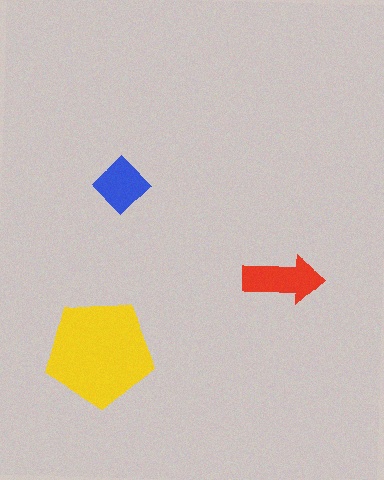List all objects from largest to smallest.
The yellow pentagon, the red arrow, the blue diamond.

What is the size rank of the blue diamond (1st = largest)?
3rd.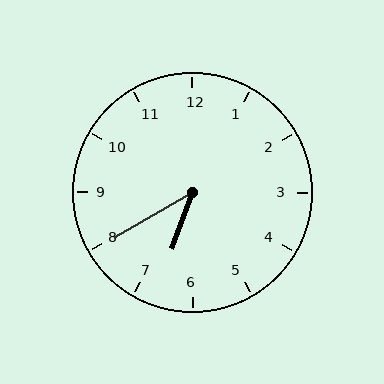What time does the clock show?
6:40.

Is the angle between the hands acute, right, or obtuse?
It is acute.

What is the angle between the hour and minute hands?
Approximately 40 degrees.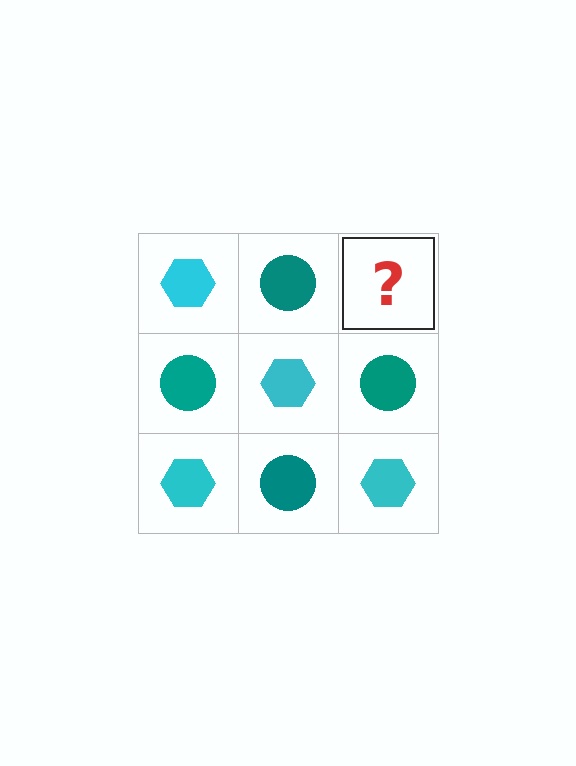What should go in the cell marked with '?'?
The missing cell should contain a cyan hexagon.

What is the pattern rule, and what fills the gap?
The rule is that it alternates cyan hexagon and teal circle in a checkerboard pattern. The gap should be filled with a cyan hexagon.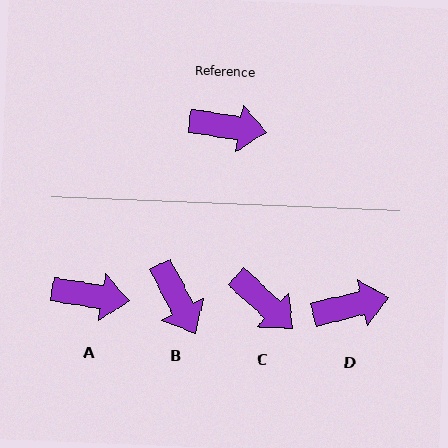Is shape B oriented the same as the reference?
No, it is off by about 54 degrees.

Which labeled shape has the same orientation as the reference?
A.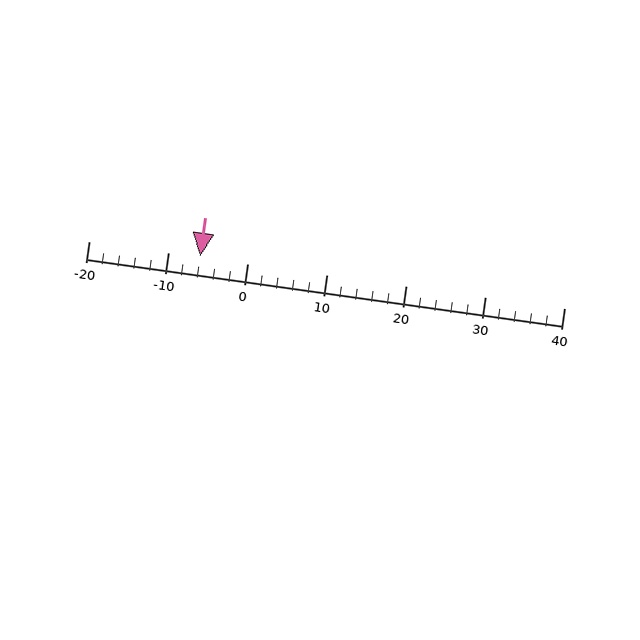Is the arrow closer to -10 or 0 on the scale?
The arrow is closer to -10.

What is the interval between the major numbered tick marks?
The major tick marks are spaced 10 units apart.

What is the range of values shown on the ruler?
The ruler shows values from -20 to 40.